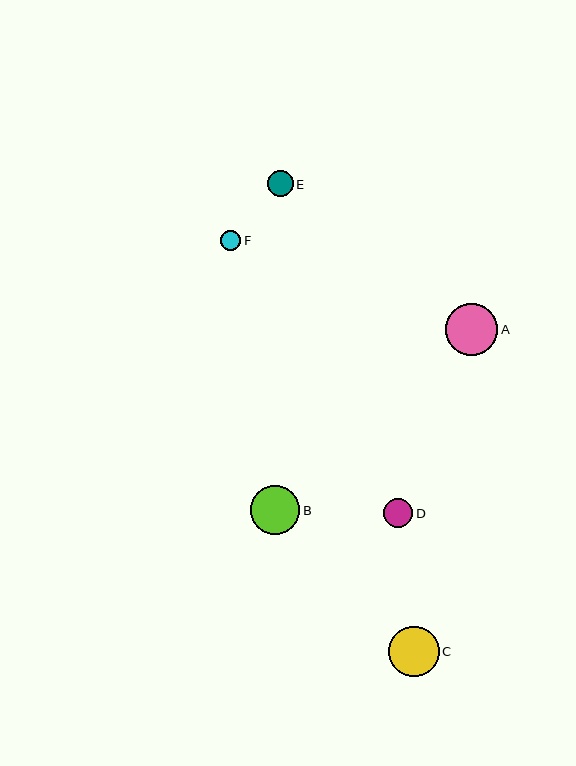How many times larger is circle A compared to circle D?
Circle A is approximately 1.8 times the size of circle D.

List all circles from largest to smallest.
From largest to smallest: A, C, B, D, E, F.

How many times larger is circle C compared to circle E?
Circle C is approximately 1.9 times the size of circle E.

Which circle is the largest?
Circle A is the largest with a size of approximately 52 pixels.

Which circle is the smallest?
Circle F is the smallest with a size of approximately 20 pixels.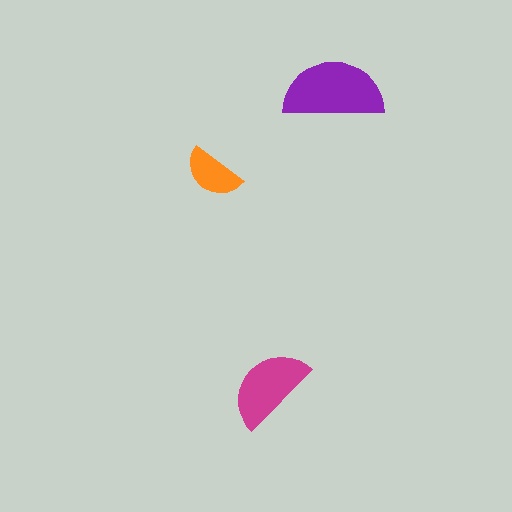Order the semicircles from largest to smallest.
the purple one, the magenta one, the orange one.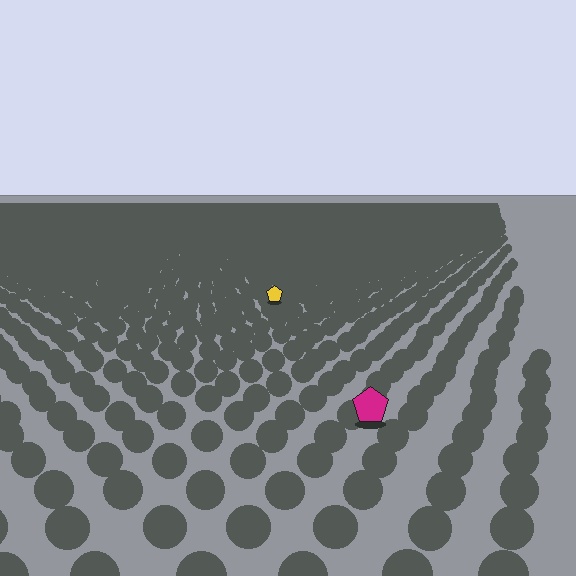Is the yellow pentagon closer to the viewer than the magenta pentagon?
No. The magenta pentagon is closer — you can tell from the texture gradient: the ground texture is coarser near it.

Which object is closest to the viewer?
The magenta pentagon is closest. The texture marks near it are larger and more spread out.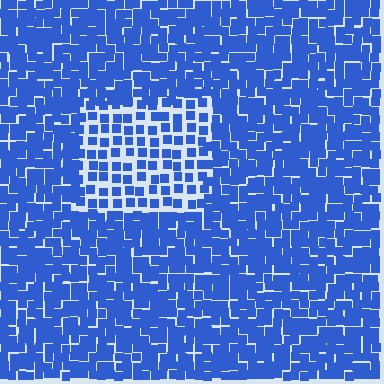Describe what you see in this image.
The image contains small blue elements arranged at two different densities. A rectangle-shaped region is visible where the elements are less densely packed than the surrounding area.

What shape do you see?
I see a rectangle.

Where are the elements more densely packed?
The elements are more densely packed outside the rectangle boundary.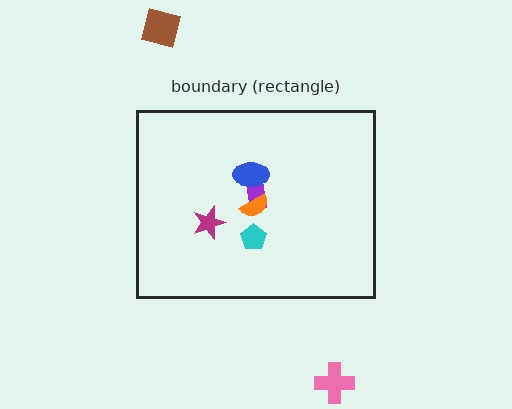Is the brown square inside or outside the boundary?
Outside.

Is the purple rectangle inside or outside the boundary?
Inside.